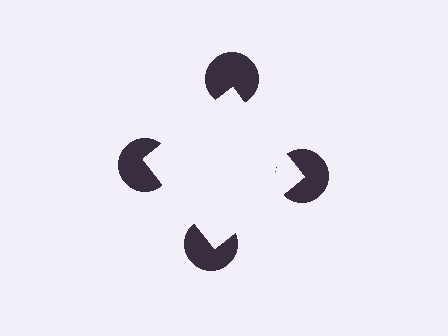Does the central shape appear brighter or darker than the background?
It typically appears slightly brighter than the background, even though no actual brightness change is drawn.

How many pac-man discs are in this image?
There are 4 — one at each vertex of the illusory square.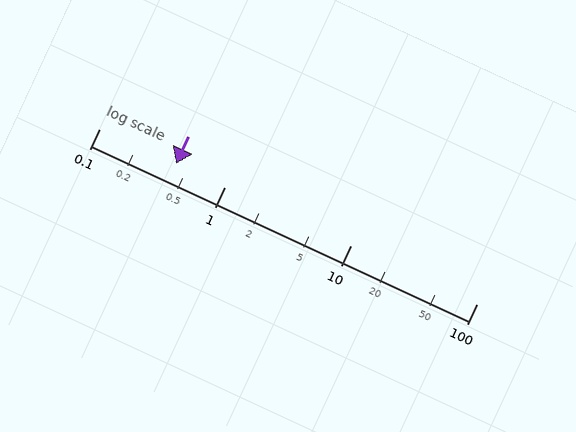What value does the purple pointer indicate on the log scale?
The pointer indicates approximately 0.41.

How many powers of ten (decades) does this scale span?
The scale spans 3 decades, from 0.1 to 100.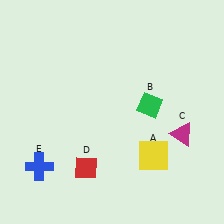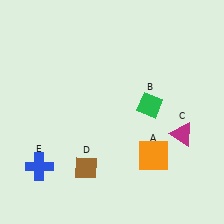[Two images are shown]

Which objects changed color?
A changed from yellow to orange. D changed from red to brown.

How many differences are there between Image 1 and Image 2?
There are 2 differences between the two images.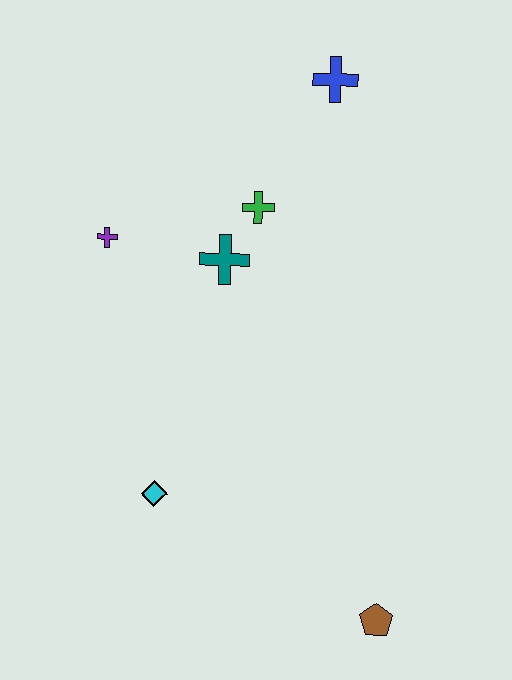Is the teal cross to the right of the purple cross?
Yes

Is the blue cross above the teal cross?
Yes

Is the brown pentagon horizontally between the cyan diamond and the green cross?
No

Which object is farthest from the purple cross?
The brown pentagon is farthest from the purple cross.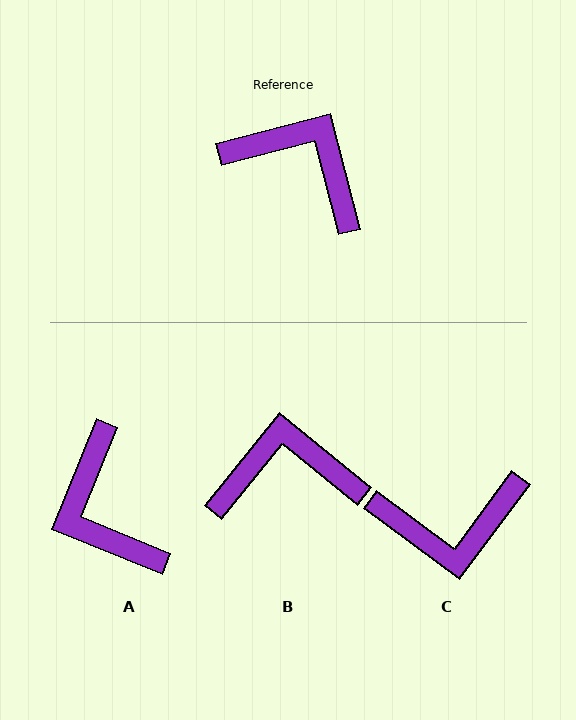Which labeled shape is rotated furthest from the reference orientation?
A, about 144 degrees away.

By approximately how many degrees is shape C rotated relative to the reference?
Approximately 141 degrees clockwise.